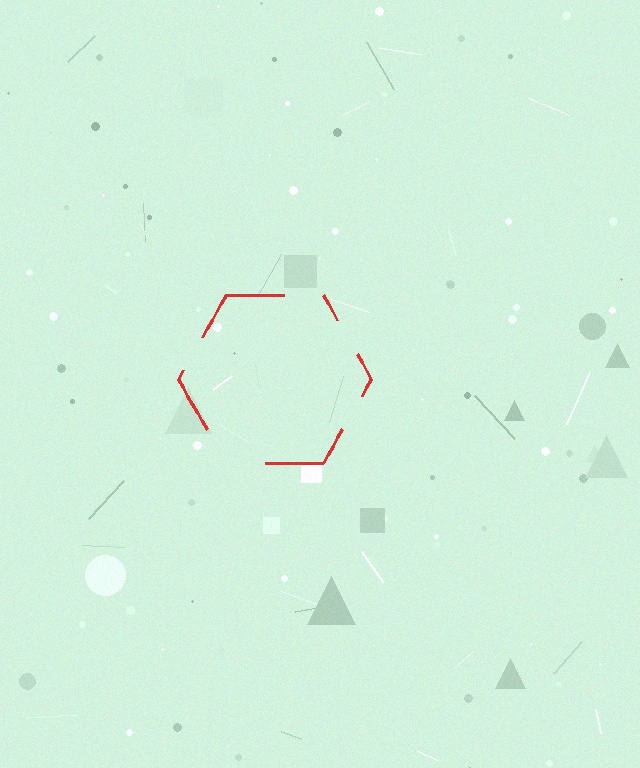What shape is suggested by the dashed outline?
The dashed outline suggests a hexagon.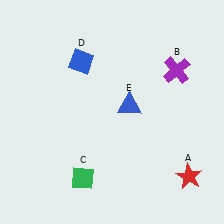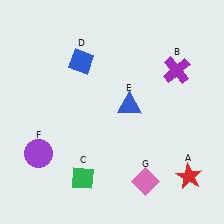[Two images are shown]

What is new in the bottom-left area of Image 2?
A purple circle (F) was added in the bottom-left area of Image 2.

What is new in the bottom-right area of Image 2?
A pink diamond (G) was added in the bottom-right area of Image 2.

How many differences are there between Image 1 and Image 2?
There are 2 differences between the two images.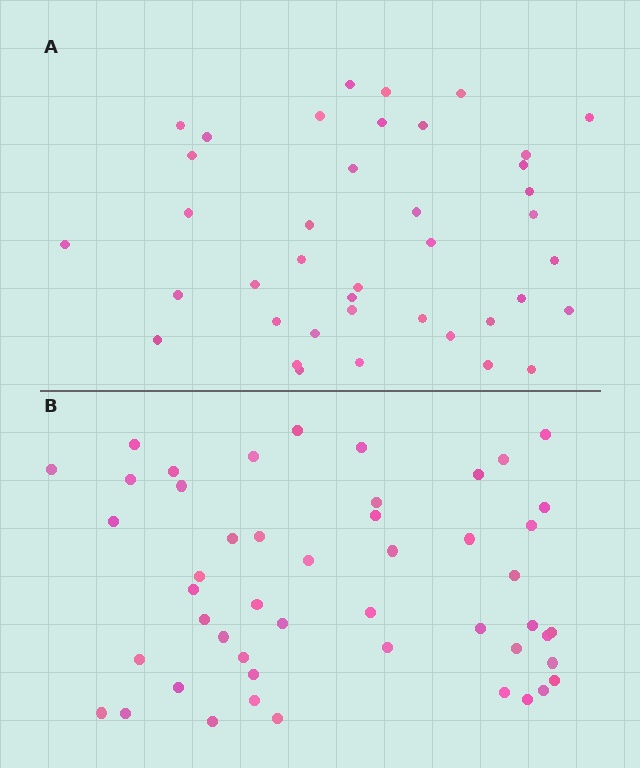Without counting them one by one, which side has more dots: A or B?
Region B (the bottom region) has more dots.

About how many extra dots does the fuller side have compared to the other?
Region B has roughly 8 or so more dots than region A.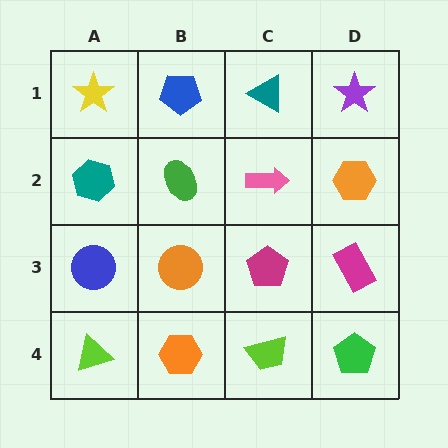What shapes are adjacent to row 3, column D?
An orange hexagon (row 2, column D), a green pentagon (row 4, column D), a magenta pentagon (row 3, column C).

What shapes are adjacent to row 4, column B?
An orange circle (row 3, column B), a lime triangle (row 4, column A), a lime trapezoid (row 4, column C).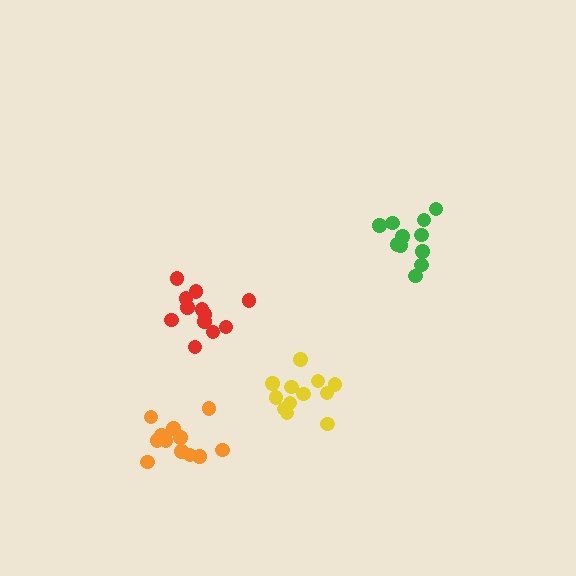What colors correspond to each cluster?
The clusters are colored: red, green, orange, yellow.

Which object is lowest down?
The orange cluster is bottommost.